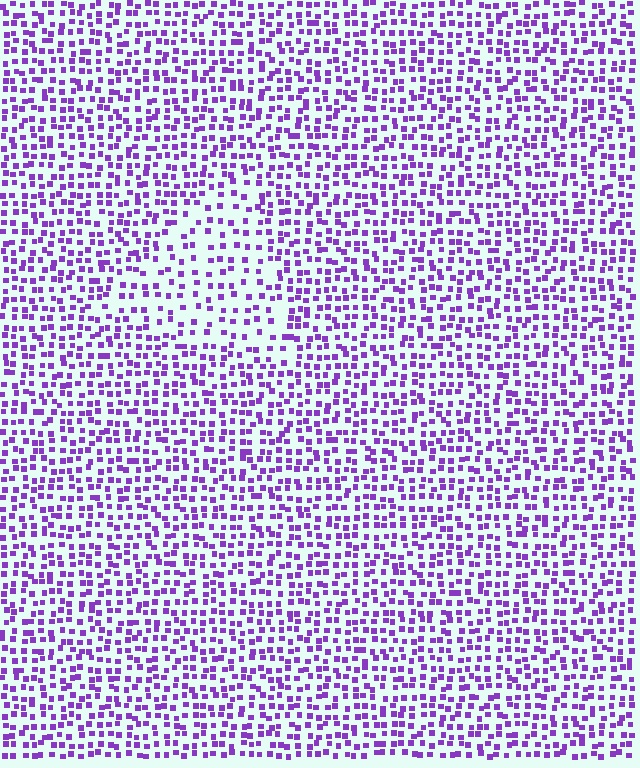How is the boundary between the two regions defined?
The boundary is defined by a change in element density (approximately 1.8x ratio). All elements are the same color, size, and shape.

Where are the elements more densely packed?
The elements are more densely packed outside the triangle boundary.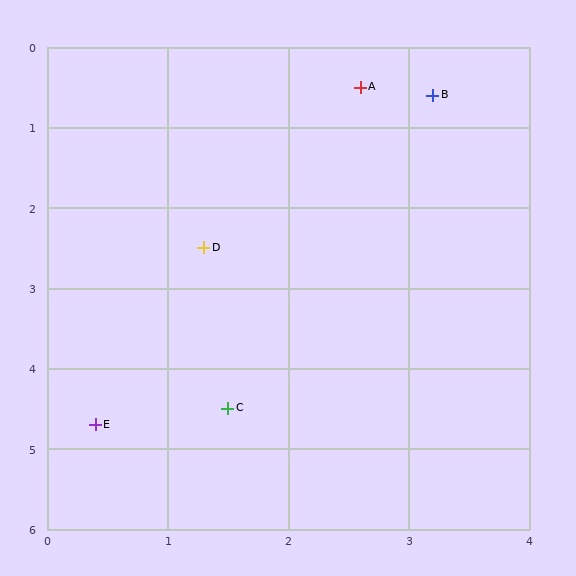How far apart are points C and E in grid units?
Points C and E are about 1.1 grid units apart.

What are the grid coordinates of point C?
Point C is at approximately (1.5, 4.5).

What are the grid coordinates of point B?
Point B is at approximately (3.2, 0.6).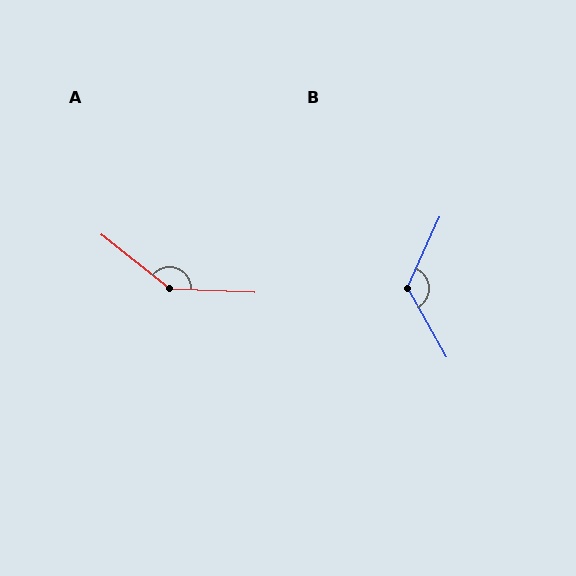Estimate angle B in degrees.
Approximately 126 degrees.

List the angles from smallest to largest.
B (126°), A (144°).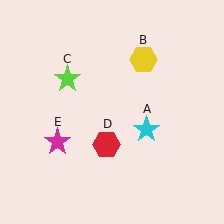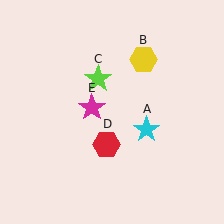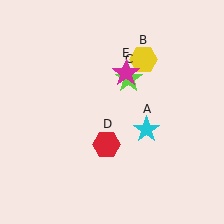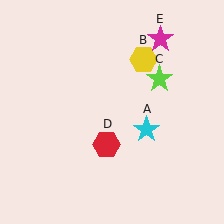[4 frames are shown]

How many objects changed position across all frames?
2 objects changed position: lime star (object C), magenta star (object E).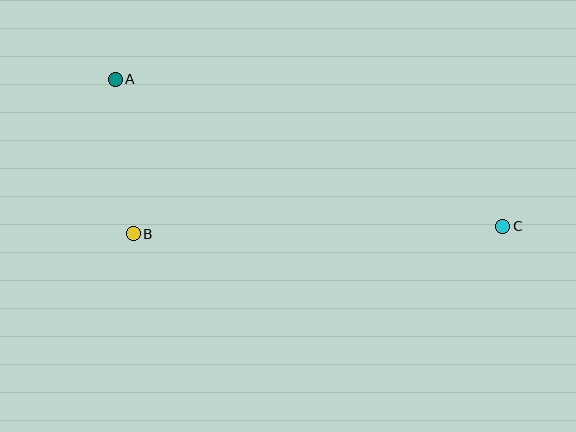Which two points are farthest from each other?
Points A and C are farthest from each other.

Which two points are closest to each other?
Points A and B are closest to each other.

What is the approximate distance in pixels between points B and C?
The distance between B and C is approximately 369 pixels.